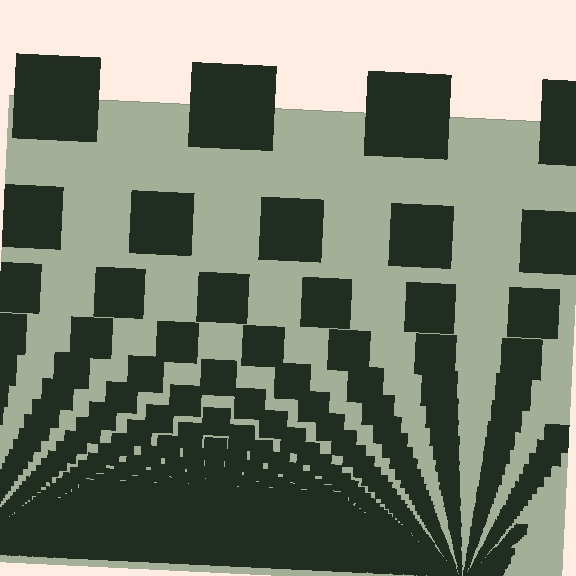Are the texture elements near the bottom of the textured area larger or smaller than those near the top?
Smaller. The gradient is inverted — elements near the bottom are smaller and denser.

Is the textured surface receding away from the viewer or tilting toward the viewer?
The surface appears to tilt toward the viewer. Texture elements get larger and sparser toward the top.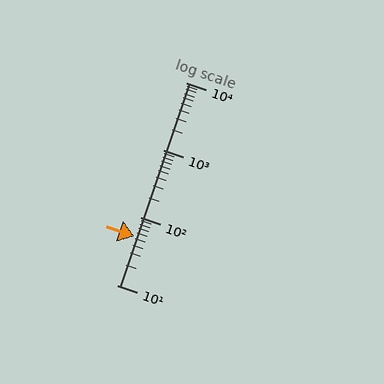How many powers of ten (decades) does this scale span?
The scale spans 3 decades, from 10 to 10000.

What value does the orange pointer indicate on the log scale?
The pointer indicates approximately 53.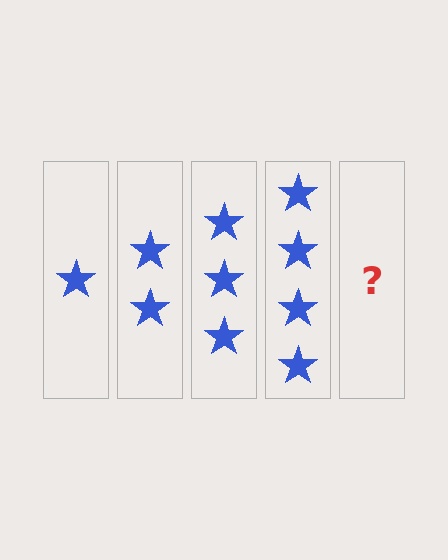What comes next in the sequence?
The next element should be 5 stars.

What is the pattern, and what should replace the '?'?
The pattern is that each step adds one more star. The '?' should be 5 stars.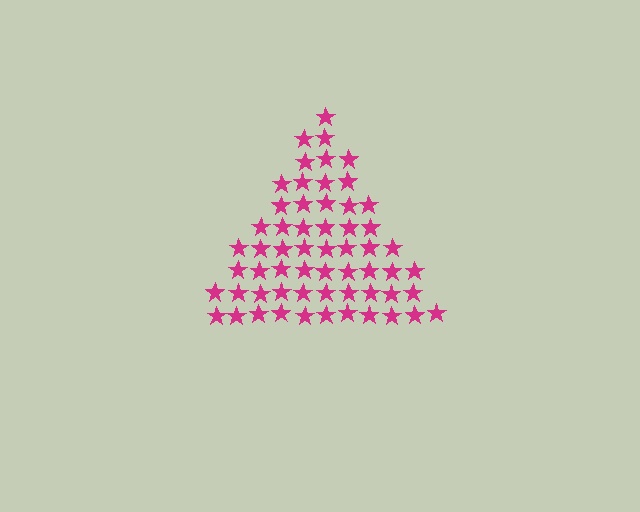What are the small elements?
The small elements are stars.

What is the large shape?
The large shape is a triangle.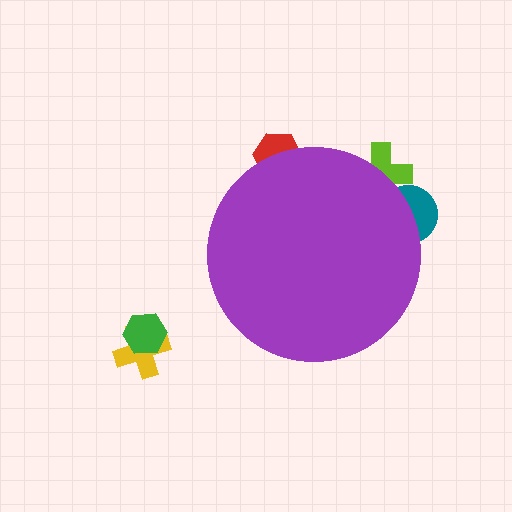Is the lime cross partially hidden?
Yes, the lime cross is partially hidden behind the purple circle.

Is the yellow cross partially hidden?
No, the yellow cross is fully visible.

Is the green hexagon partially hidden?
No, the green hexagon is fully visible.